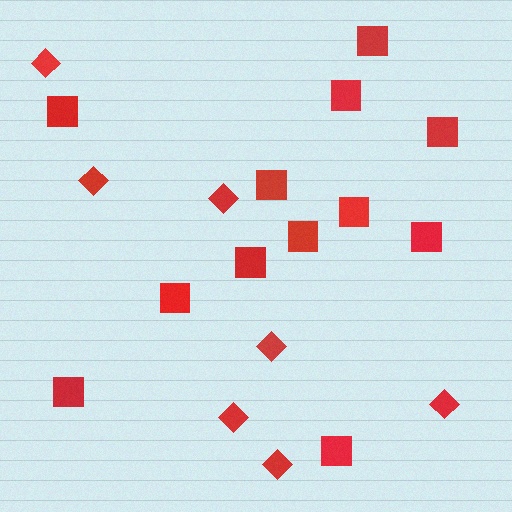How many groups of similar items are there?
There are 2 groups: one group of diamonds (7) and one group of squares (12).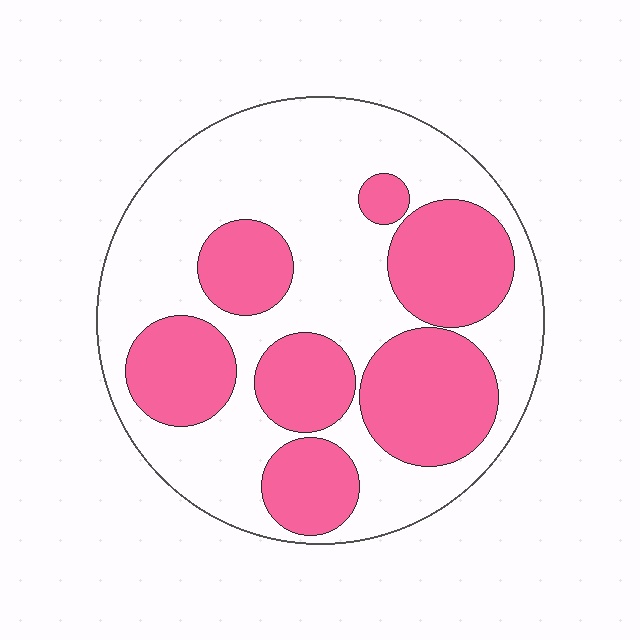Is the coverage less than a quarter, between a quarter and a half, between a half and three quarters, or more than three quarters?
Between a quarter and a half.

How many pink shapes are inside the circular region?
7.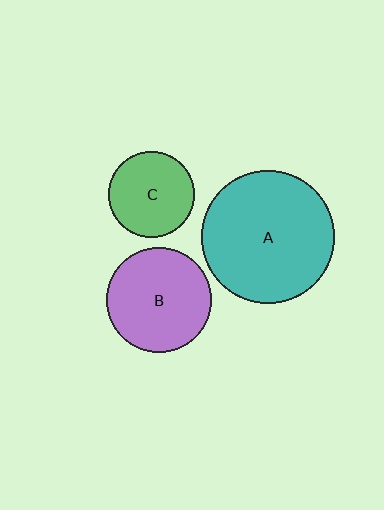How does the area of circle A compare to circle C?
Approximately 2.4 times.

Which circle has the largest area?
Circle A (teal).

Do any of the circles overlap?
No, none of the circles overlap.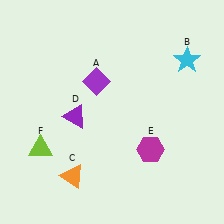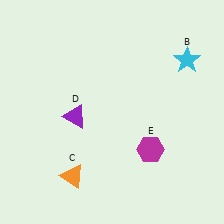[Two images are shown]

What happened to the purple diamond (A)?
The purple diamond (A) was removed in Image 2. It was in the top-left area of Image 1.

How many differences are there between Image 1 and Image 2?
There are 2 differences between the two images.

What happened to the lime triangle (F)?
The lime triangle (F) was removed in Image 2. It was in the bottom-left area of Image 1.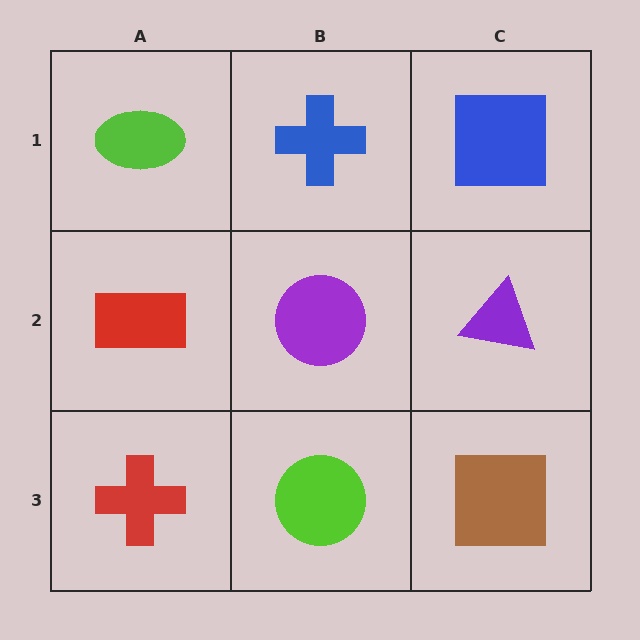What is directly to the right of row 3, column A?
A lime circle.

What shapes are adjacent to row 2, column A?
A lime ellipse (row 1, column A), a red cross (row 3, column A), a purple circle (row 2, column B).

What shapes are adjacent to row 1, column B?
A purple circle (row 2, column B), a lime ellipse (row 1, column A), a blue square (row 1, column C).